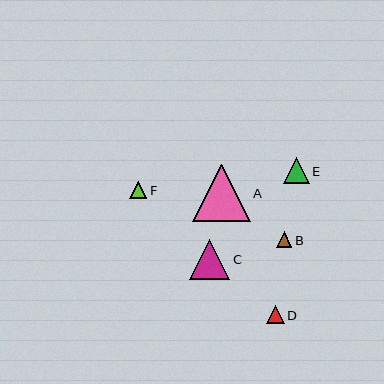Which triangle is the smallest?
Triangle B is the smallest with a size of approximately 15 pixels.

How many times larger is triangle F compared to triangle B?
Triangle F is approximately 1.1 times the size of triangle B.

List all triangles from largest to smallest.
From largest to smallest: A, C, E, D, F, B.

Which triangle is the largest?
Triangle A is the largest with a size of approximately 58 pixels.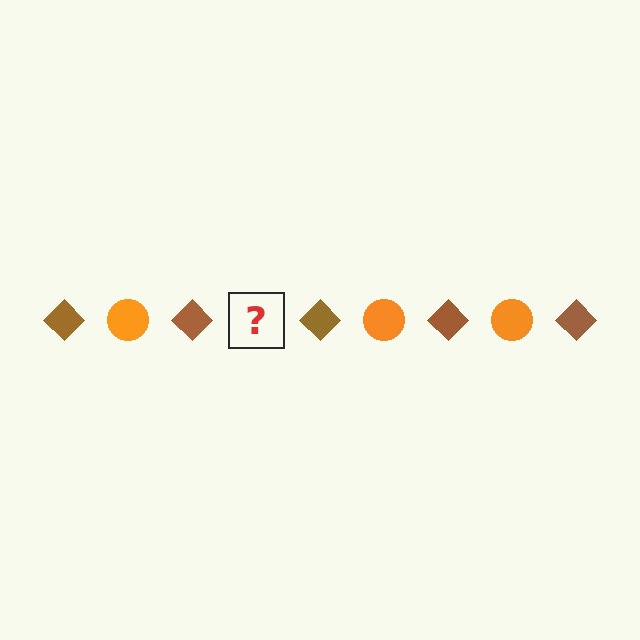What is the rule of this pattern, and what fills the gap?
The rule is that the pattern alternates between brown diamond and orange circle. The gap should be filled with an orange circle.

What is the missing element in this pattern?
The missing element is an orange circle.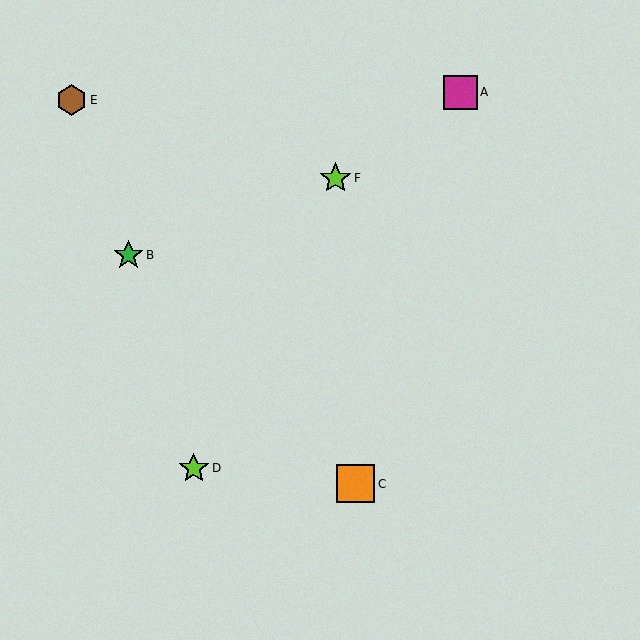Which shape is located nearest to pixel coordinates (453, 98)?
The magenta square (labeled A) at (461, 92) is nearest to that location.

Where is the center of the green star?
The center of the green star is at (129, 255).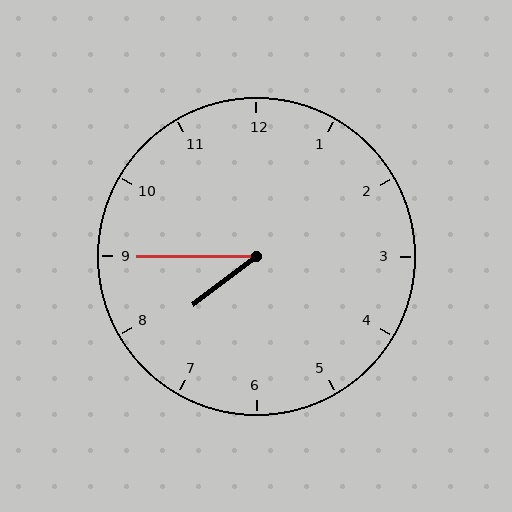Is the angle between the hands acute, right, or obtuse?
It is acute.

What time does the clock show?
7:45.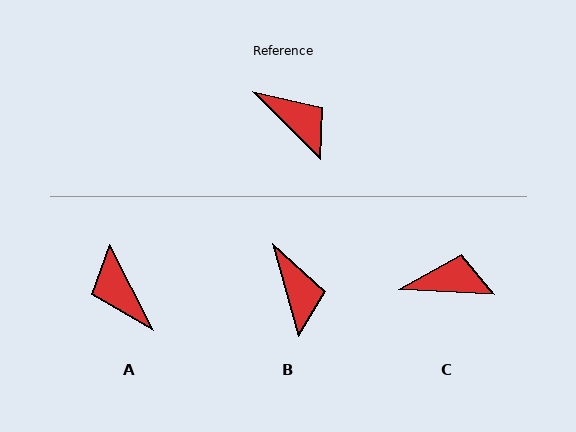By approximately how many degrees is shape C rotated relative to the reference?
Approximately 42 degrees counter-clockwise.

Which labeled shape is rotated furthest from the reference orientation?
A, about 163 degrees away.